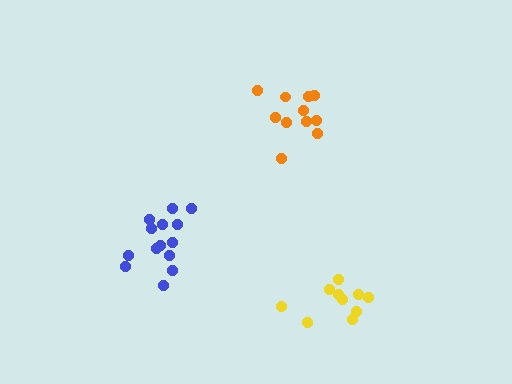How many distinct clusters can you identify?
There are 3 distinct clusters.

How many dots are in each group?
Group 1: 11 dots, Group 2: 14 dots, Group 3: 11 dots (36 total).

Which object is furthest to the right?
The yellow cluster is rightmost.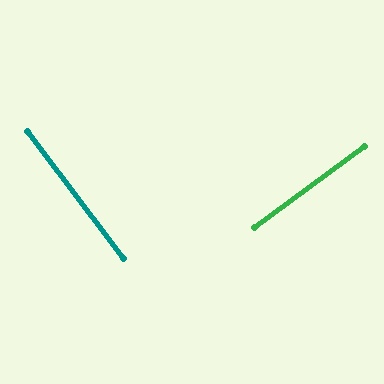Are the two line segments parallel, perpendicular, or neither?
Perpendicular — they meet at approximately 90°.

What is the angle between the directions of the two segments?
Approximately 90 degrees.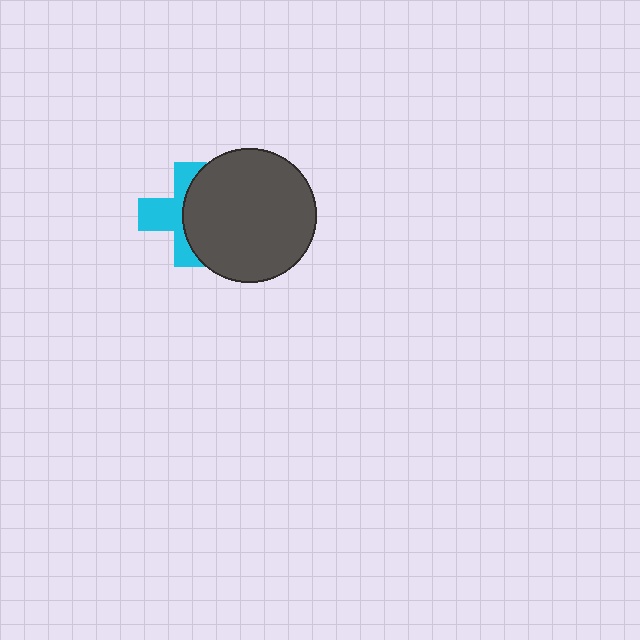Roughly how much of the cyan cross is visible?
About half of it is visible (roughly 49%).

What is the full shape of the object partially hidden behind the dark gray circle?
The partially hidden object is a cyan cross.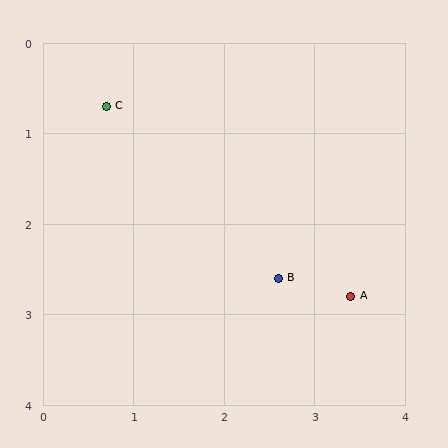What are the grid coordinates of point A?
Point A is at approximately (3.4, 2.8).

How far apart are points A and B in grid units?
Points A and B are about 0.8 grid units apart.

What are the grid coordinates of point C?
Point C is at approximately (0.7, 0.7).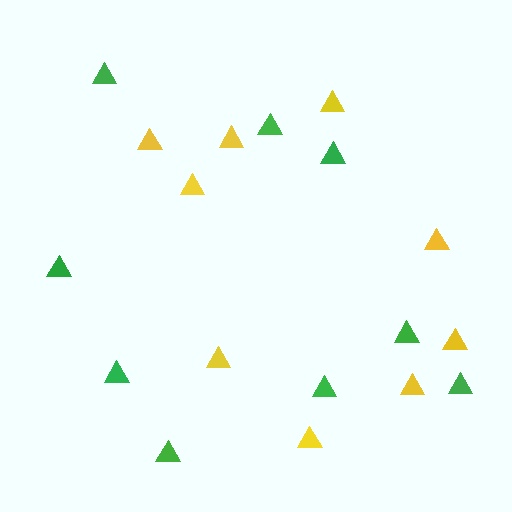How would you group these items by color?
There are 2 groups: one group of green triangles (9) and one group of yellow triangles (9).